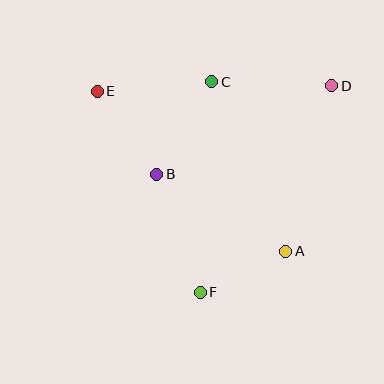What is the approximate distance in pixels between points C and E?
The distance between C and E is approximately 115 pixels.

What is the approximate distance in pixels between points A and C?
The distance between A and C is approximately 185 pixels.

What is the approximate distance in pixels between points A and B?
The distance between A and B is approximately 150 pixels.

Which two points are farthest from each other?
Points A and E are farthest from each other.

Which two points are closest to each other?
Points A and F are closest to each other.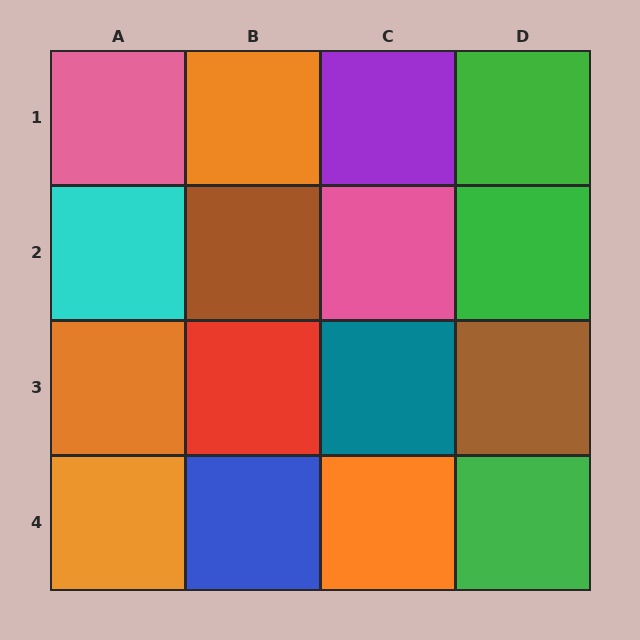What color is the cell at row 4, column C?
Orange.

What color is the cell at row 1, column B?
Orange.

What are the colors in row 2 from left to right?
Cyan, brown, pink, green.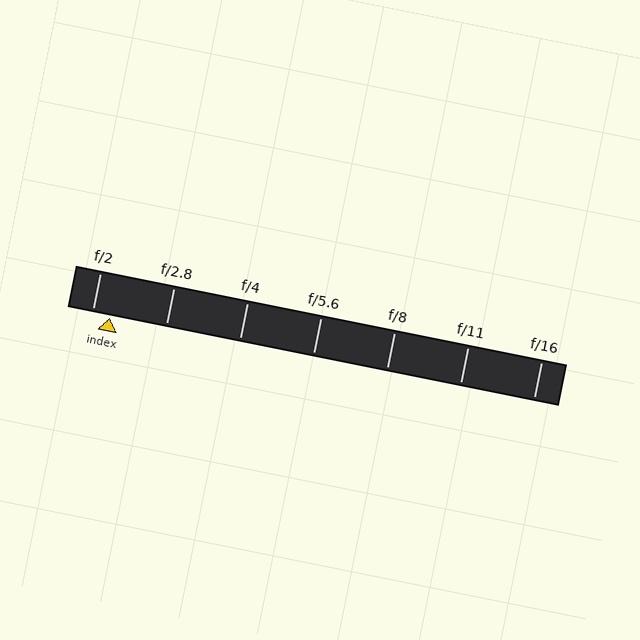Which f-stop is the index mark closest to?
The index mark is closest to f/2.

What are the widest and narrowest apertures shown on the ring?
The widest aperture shown is f/2 and the narrowest is f/16.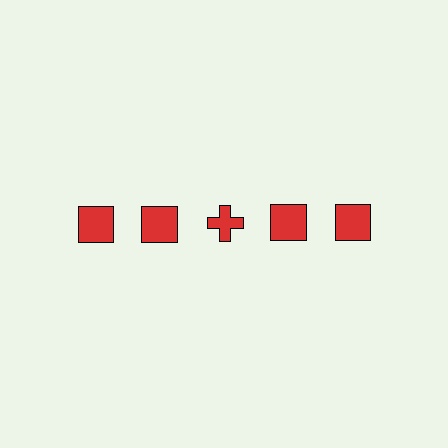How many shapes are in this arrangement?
There are 5 shapes arranged in a grid pattern.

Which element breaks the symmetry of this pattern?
The red cross in the top row, center column breaks the symmetry. All other shapes are red squares.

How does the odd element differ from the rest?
It has a different shape: cross instead of square.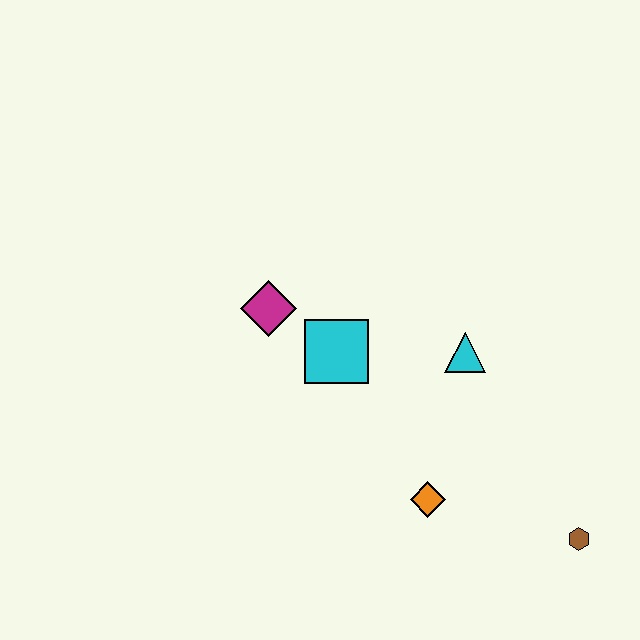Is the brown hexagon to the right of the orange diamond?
Yes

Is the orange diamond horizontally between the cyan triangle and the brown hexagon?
No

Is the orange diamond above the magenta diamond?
No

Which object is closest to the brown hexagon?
The orange diamond is closest to the brown hexagon.